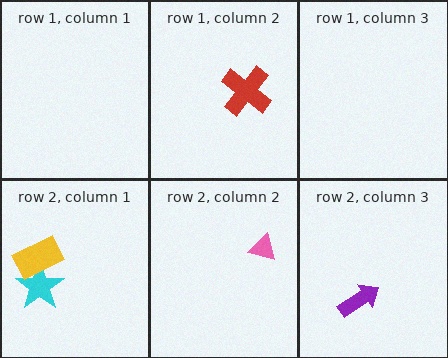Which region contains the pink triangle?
The row 2, column 2 region.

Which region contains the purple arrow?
The row 2, column 3 region.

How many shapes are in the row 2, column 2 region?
1.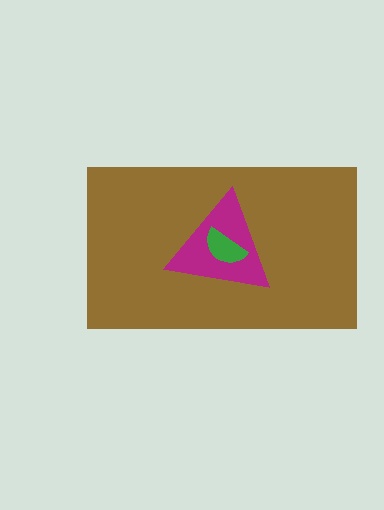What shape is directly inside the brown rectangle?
The magenta triangle.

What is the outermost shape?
The brown rectangle.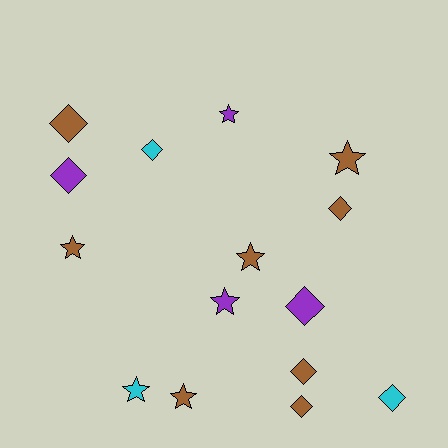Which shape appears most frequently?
Diamond, with 8 objects.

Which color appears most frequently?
Brown, with 8 objects.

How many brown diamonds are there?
There are 4 brown diamonds.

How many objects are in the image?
There are 15 objects.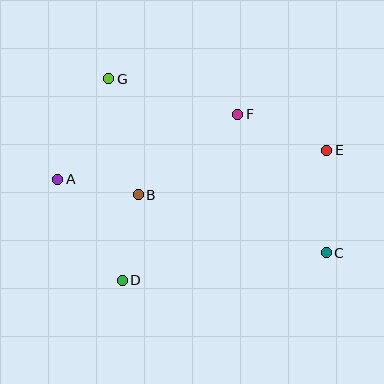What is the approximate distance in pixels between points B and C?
The distance between B and C is approximately 197 pixels.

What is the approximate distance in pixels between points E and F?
The distance between E and F is approximately 96 pixels.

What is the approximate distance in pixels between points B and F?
The distance between B and F is approximately 128 pixels.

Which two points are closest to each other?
Points A and B are closest to each other.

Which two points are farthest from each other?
Points C and G are farthest from each other.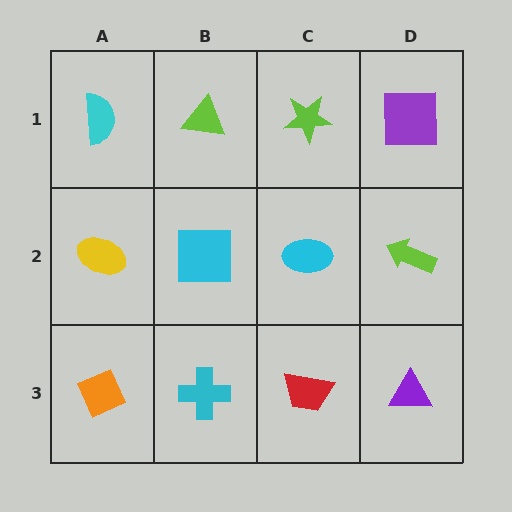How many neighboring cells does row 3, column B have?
3.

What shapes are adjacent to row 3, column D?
A lime arrow (row 2, column D), a red trapezoid (row 3, column C).